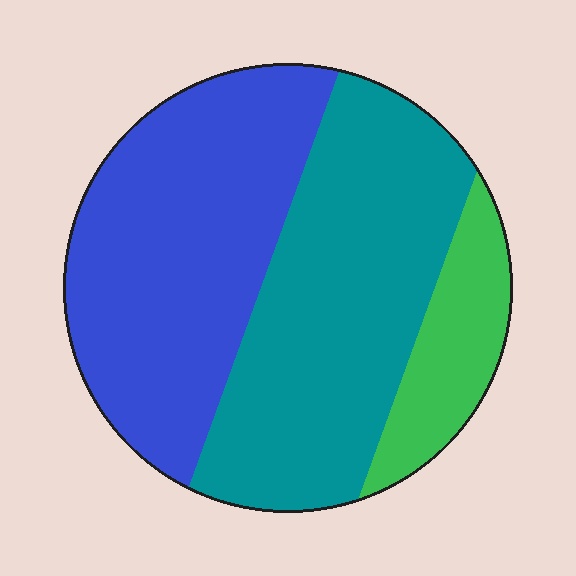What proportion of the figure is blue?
Blue takes up between a quarter and a half of the figure.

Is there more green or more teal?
Teal.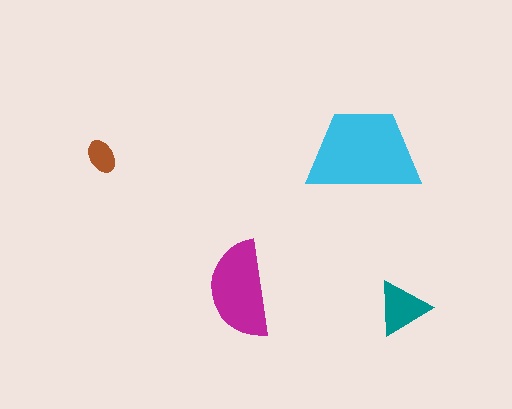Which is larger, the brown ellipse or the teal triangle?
The teal triangle.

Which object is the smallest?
The brown ellipse.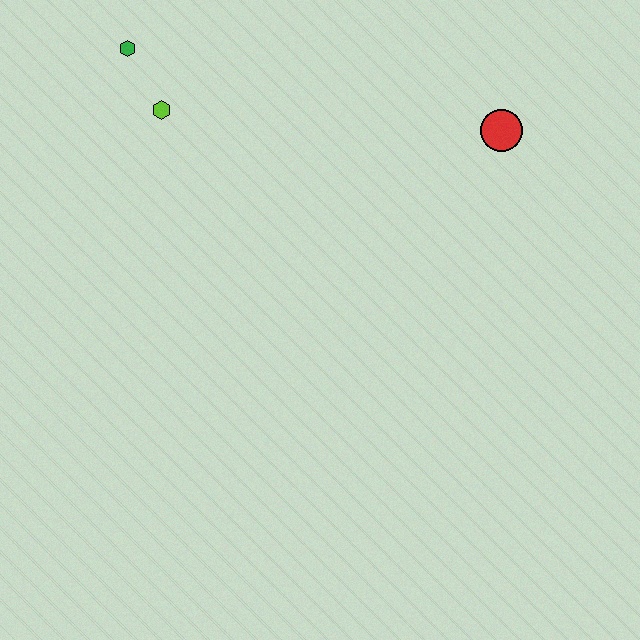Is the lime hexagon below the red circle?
No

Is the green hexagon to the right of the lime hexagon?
No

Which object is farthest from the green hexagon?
The red circle is farthest from the green hexagon.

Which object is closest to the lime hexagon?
The green hexagon is closest to the lime hexagon.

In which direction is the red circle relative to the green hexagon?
The red circle is to the right of the green hexagon.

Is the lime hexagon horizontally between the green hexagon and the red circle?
Yes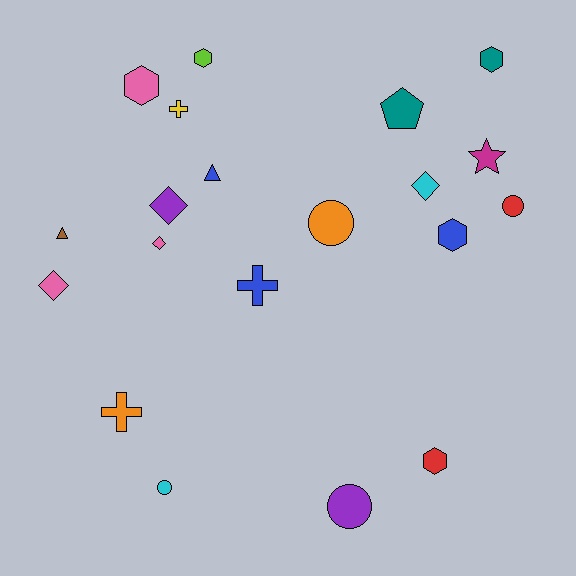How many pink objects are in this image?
There are 3 pink objects.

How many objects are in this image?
There are 20 objects.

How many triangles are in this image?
There are 2 triangles.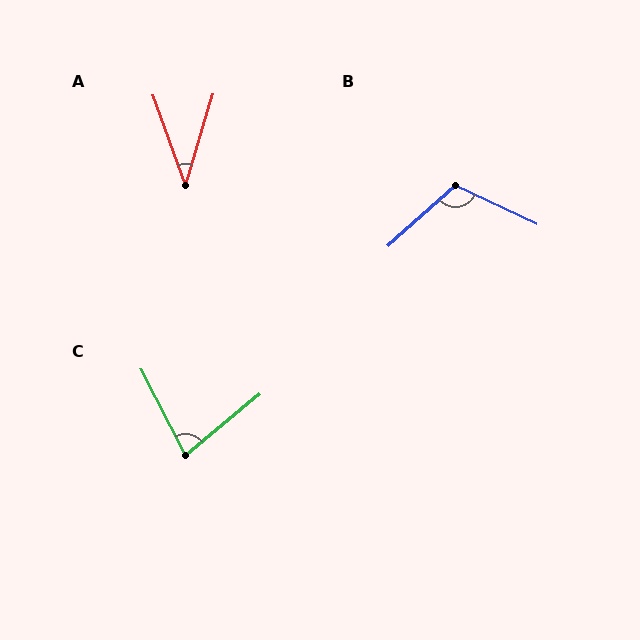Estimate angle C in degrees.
Approximately 78 degrees.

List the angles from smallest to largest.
A (36°), C (78°), B (113°).